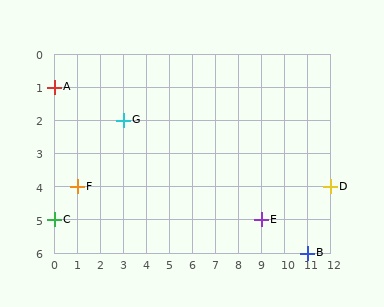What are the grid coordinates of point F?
Point F is at grid coordinates (1, 4).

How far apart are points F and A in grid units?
Points F and A are 1 column and 3 rows apart (about 3.2 grid units diagonally).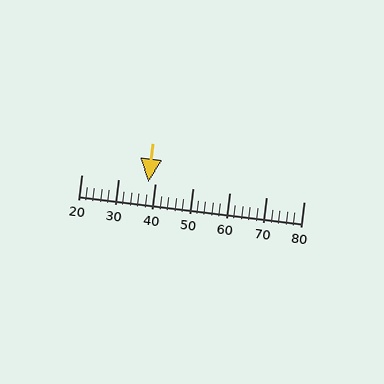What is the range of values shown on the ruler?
The ruler shows values from 20 to 80.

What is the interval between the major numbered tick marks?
The major tick marks are spaced 10 units apart.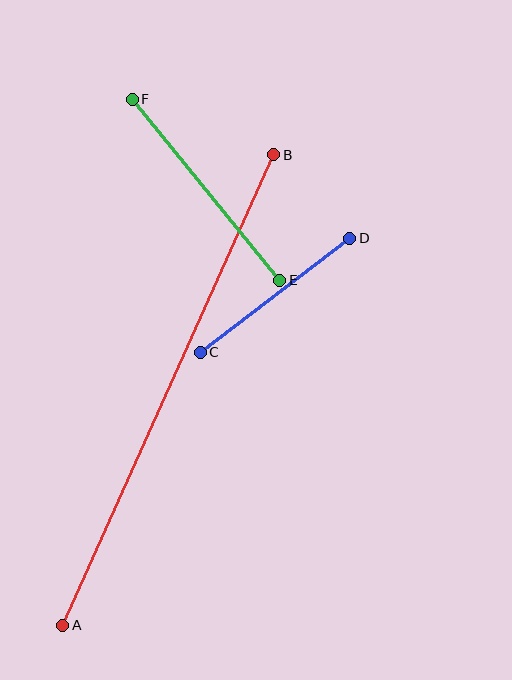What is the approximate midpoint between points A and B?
The midpoint is at approximately (168, 390) pixels.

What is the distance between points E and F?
The distance is approximately 234 pixels.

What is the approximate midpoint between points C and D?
The midpoint is at approximately (275, 295) pixels.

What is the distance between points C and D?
The distance is approximately 188 pixels.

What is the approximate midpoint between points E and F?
The midpoint is at approximately (206, 190) pixels.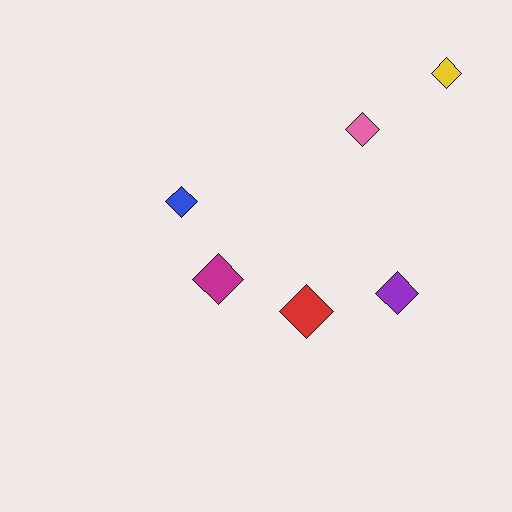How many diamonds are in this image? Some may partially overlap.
There are 6 diamonds.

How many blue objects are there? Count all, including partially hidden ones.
There is 1 blue object.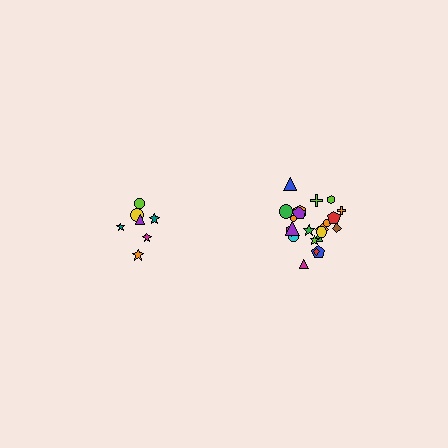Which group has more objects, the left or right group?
The right group.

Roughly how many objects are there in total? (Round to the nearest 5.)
Roughly 30 objects in total.